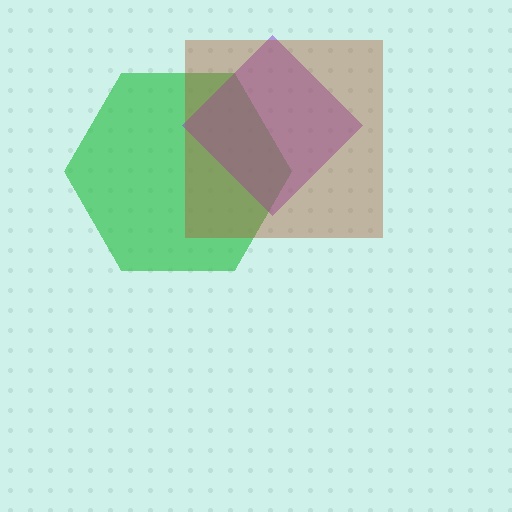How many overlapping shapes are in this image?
There are 3 overlapping shapes in the image.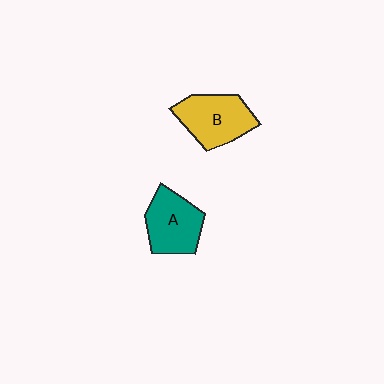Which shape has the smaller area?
Shape A (teal).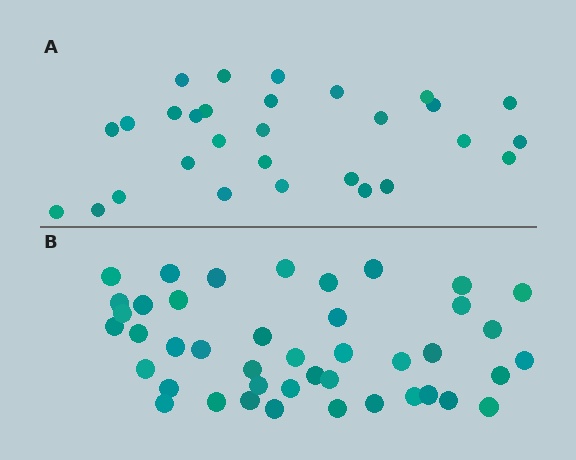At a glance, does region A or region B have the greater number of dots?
Region B (the bottom region) has more dots.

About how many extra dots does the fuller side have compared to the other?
Region B has approximately 15 more dots than region A.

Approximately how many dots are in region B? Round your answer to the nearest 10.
About 40 dots. (The exact count is 43, which rounds to 40.)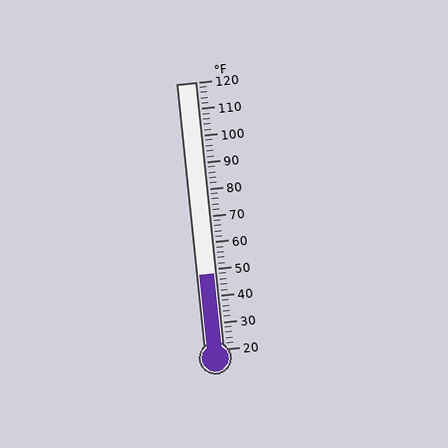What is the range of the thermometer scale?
The thermometer scale ranges from 20°F to 120°F.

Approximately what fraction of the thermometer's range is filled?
The thermometer is filled to approximately 30% of its range.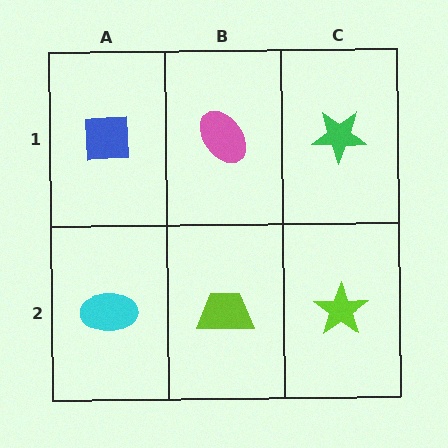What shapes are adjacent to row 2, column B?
A pink ellipse (row 1, column B), a cyan ellipse (row 2, column A), a lime star (row 2, column C).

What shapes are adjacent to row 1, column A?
A cyan ellipse (row 2, column A), a pink ellipse (row 1, column B).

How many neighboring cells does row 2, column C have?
2.